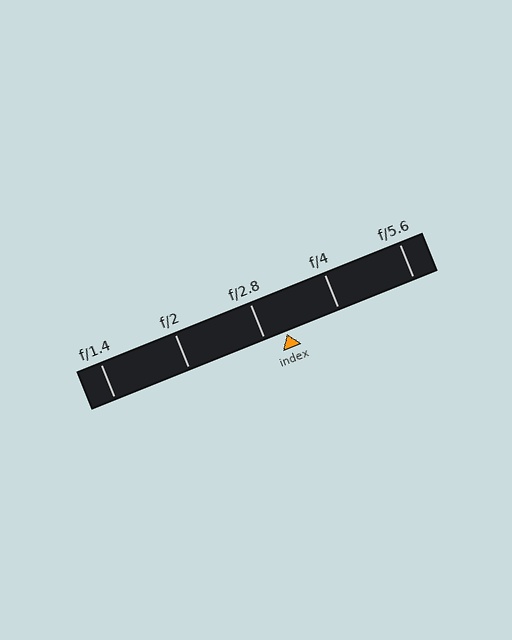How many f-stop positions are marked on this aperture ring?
There are 5 f-stop positions marked.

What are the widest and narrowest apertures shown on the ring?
The widest aperture shown is f/1.4 and the narrowest is f/5.6.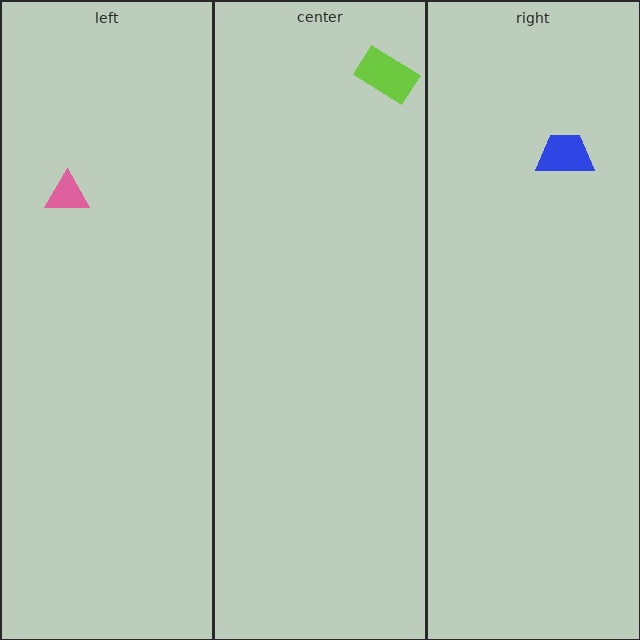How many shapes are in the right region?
1.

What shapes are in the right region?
The blue trapezoid.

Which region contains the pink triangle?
The left region.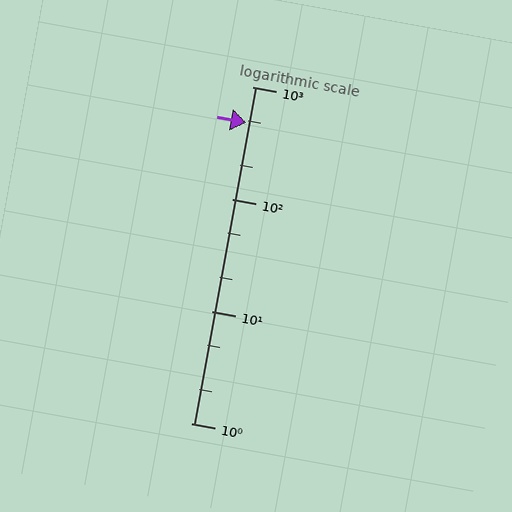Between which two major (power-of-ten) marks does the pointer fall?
The pointer is between 100 and 1000.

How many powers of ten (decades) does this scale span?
The scale spans 3 decades, from 1 to 1000.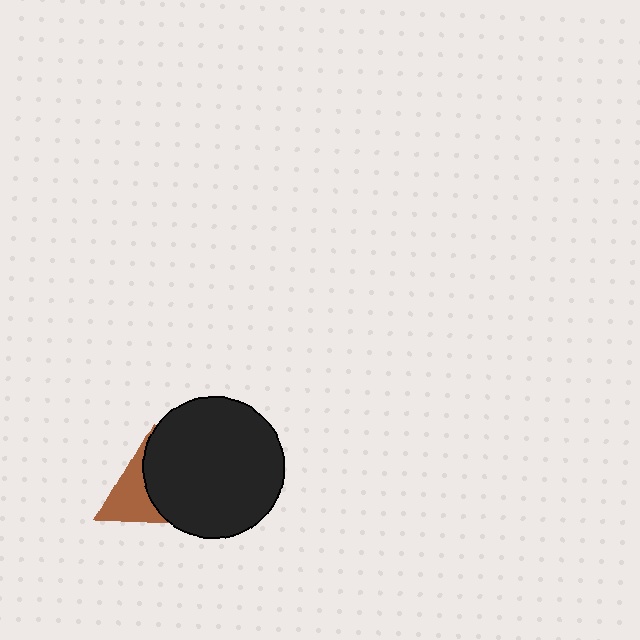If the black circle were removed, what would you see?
You would see the complete brown triangle.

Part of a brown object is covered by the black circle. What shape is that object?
It is a triangle.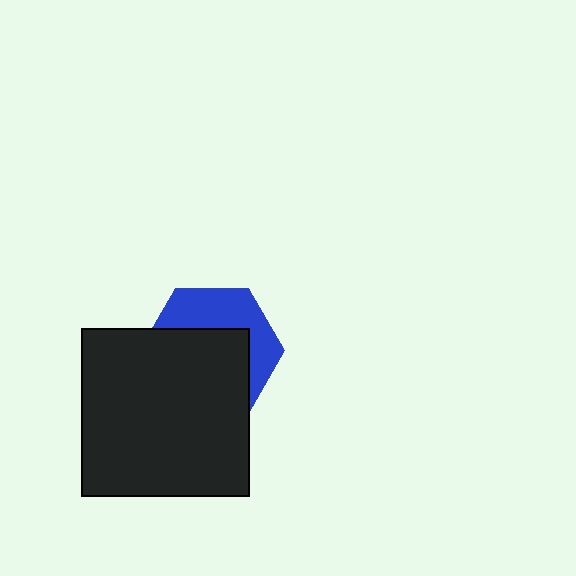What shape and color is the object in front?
The object in front is a black square.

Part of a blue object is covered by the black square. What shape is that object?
It is a hexagon.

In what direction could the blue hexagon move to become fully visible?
The blue hexagon could move up. That would shift it out from behind the black square entirely.